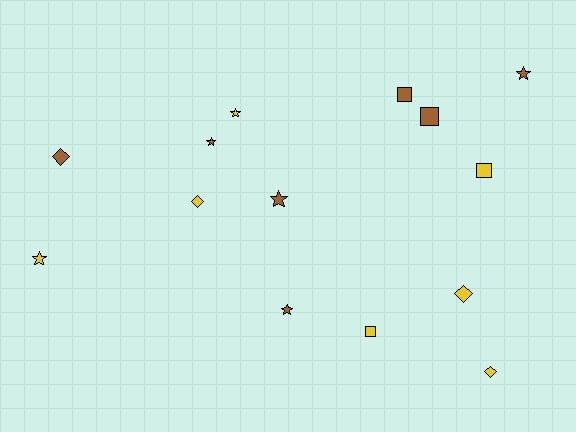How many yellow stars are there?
There are 2 yellow stars.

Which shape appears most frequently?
Star, with 6 objects.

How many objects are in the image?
There are 14 objects.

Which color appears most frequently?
Yellow, with 7 objects.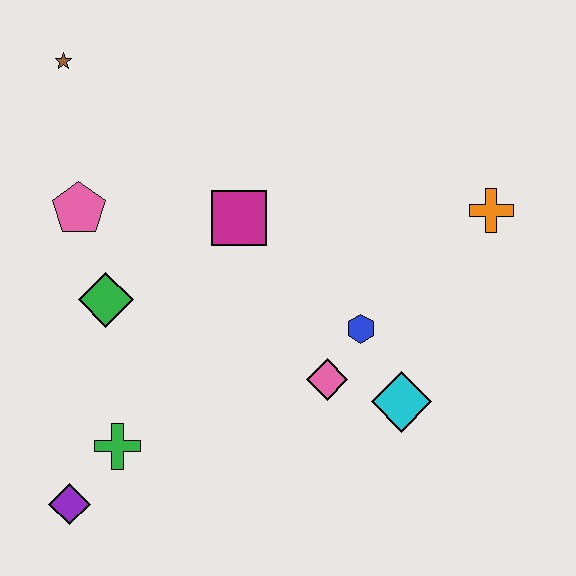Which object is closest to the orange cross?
The blue hexagon is closest to the orange cross.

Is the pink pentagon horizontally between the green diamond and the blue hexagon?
No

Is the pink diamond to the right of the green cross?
Yes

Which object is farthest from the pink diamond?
The brown star is farthest from the pink diamond.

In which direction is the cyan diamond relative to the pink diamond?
The cyan diamond is to the right of the pink diamond.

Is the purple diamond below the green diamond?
Yes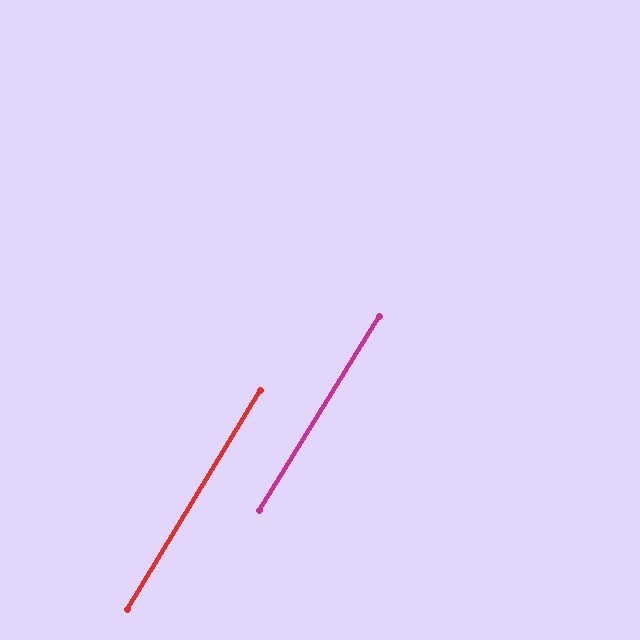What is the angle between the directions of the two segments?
Approximately 1 degree.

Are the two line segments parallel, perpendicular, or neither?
Parallel — their directions differ by only 0.7°.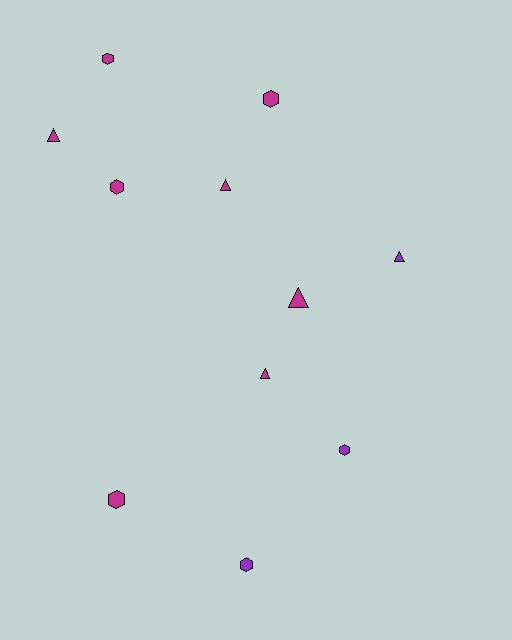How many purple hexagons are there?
There are 2 purple hexagons.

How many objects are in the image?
There are 11 objects.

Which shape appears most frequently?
Hexagon, with 6 objects.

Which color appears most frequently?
Magenta, with 8 objects.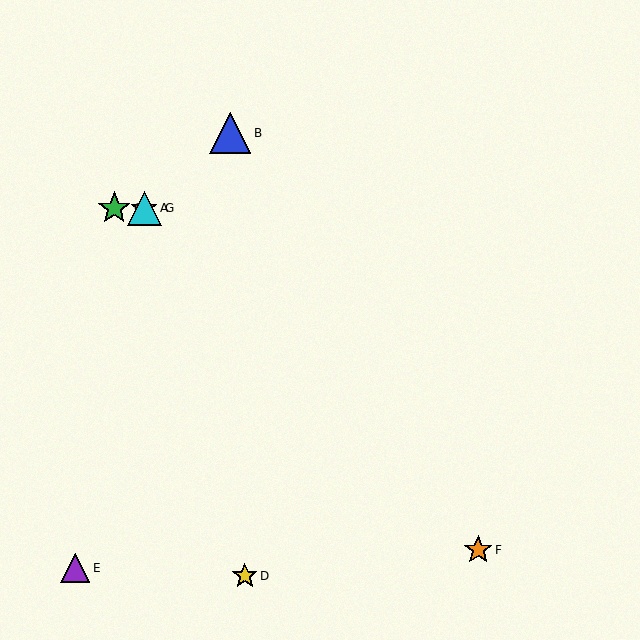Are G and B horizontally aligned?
No, G is at y≈208 and B is at y≈133.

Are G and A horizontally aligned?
Yes, both are at y≈208.